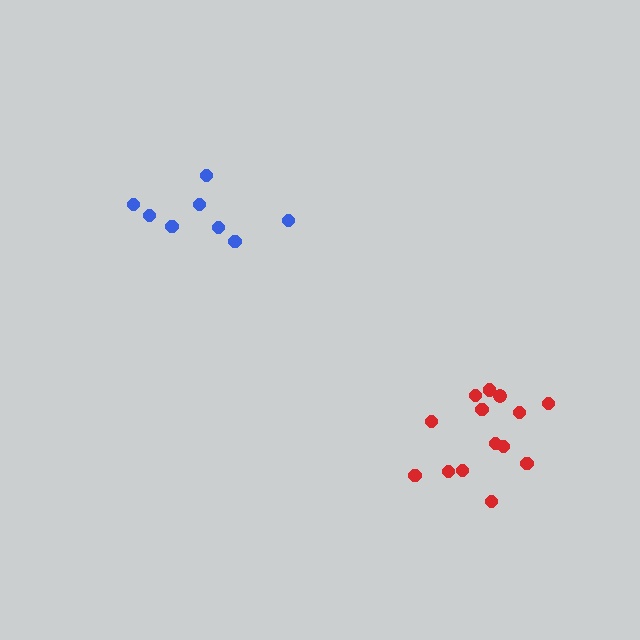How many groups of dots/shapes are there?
There are 2 groups.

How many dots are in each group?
Group 1: 8 dots, Group 2: 14 dots (22 total).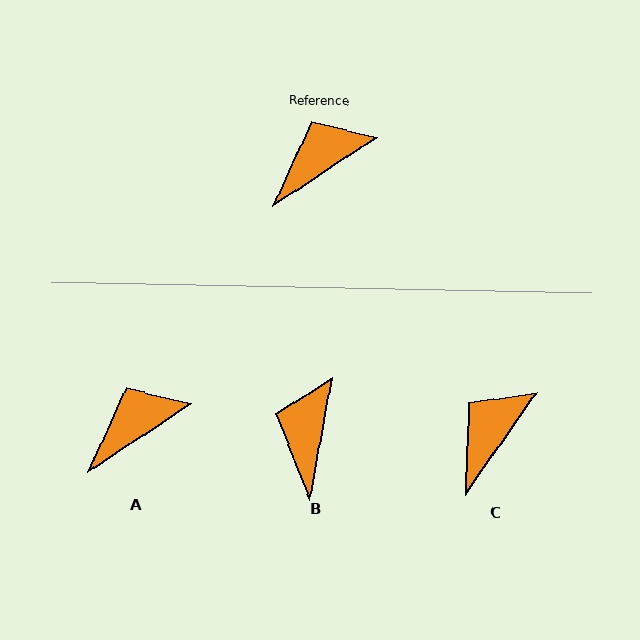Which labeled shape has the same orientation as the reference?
A.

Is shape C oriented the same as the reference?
No, it is off by about 22 degrees.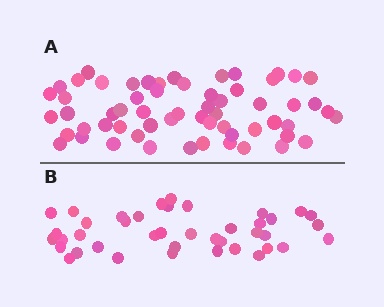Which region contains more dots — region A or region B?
Region A (the top region) has more dots.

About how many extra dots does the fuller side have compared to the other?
Region A has approximately 20 more dots than region B.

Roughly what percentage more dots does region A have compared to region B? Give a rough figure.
About 45% more.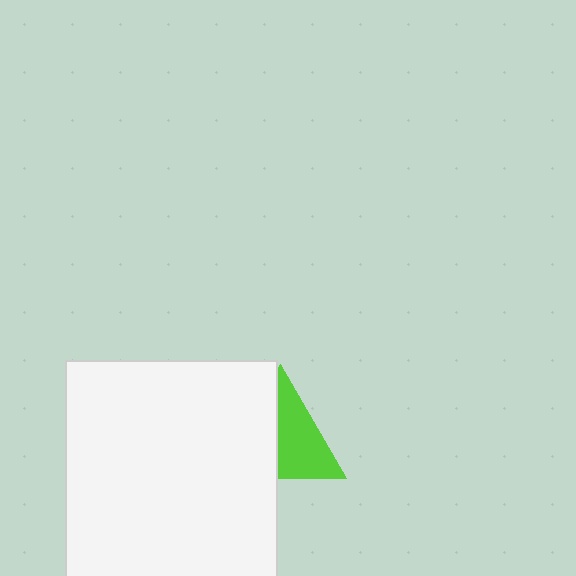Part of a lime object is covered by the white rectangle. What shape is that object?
It is a triangle.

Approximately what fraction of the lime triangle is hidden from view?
Roughly 45% of the lime triangle is hidden behind the white rectangle.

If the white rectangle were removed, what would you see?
You would see the complete lime triangle.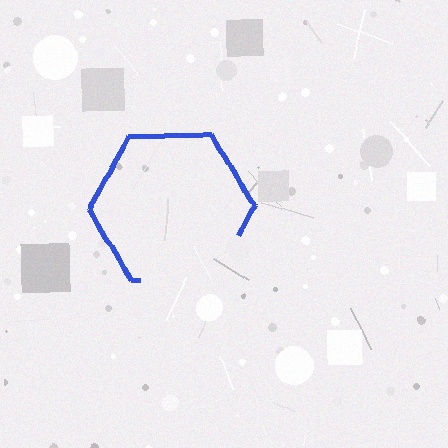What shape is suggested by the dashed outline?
The dashed outline suggests a hexagon.